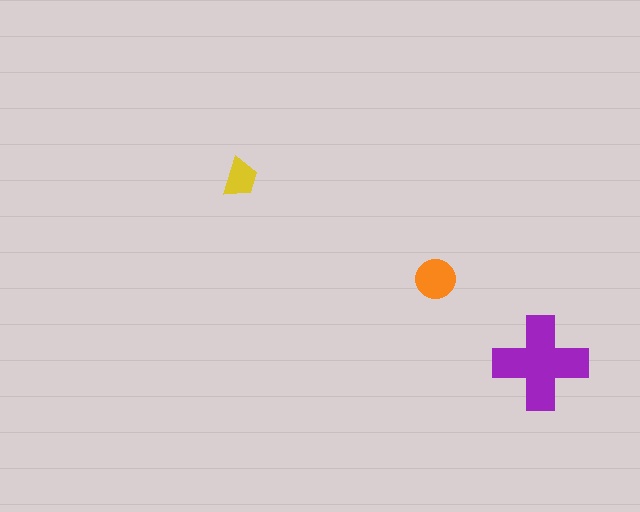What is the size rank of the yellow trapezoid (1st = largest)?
3rd.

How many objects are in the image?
There are 3 objects in the image.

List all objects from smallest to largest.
The yellow trapezoid, the orange circle, the purple cross.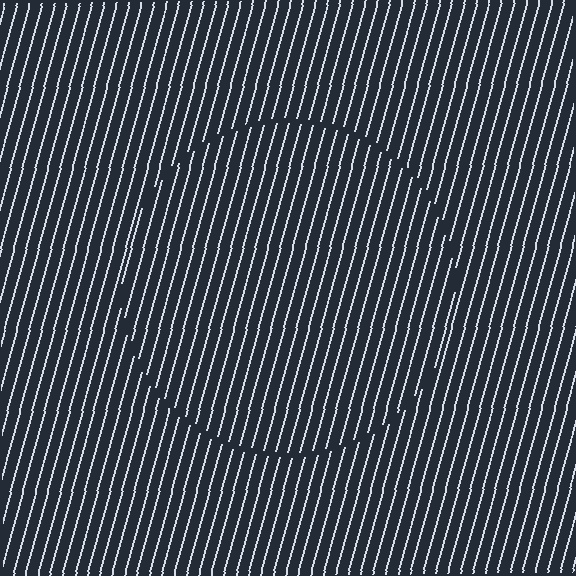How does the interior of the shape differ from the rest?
The interior of the shape contains the same grating, shifted by half a period — the contour is defined by the phase discontinuity where line-ends from the inner and outer gratings abut.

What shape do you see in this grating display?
An illusory circle. The interior of the shape contains the same grating, shifted by half a period — the contour is defined by the phase discontinuity where line-ends from the inner and outer gratings abut.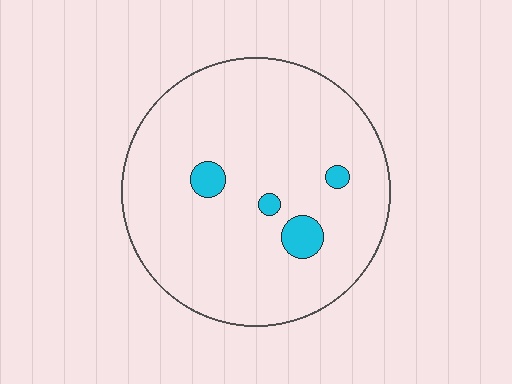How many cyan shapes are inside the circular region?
4.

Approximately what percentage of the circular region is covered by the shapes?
Approximately 5%.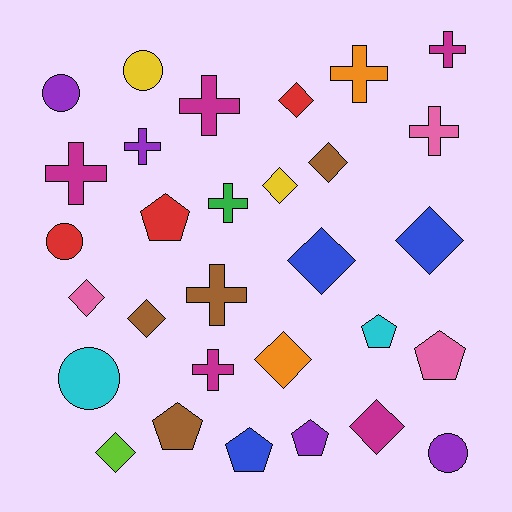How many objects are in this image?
There are 30 objects.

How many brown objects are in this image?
There are 4 brown objects.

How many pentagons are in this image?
There are 6 pentagons.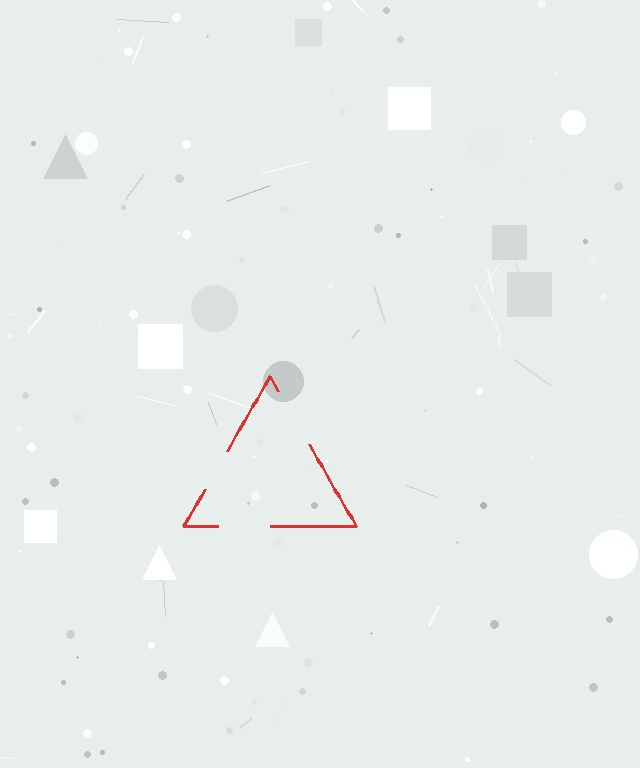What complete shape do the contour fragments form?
The contour fragments form a triangle.